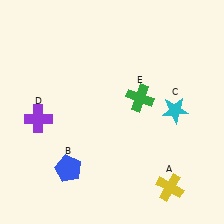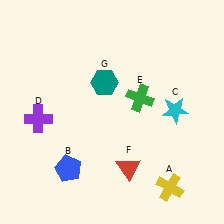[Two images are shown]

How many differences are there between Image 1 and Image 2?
There are 2 differences between the two images.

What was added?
A red triangle (F), a teal hexagon (G) were added in Image 2.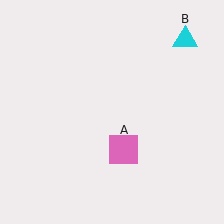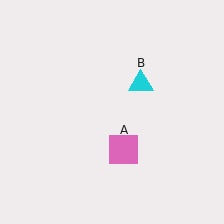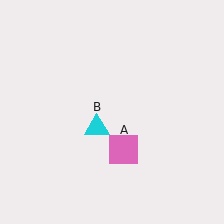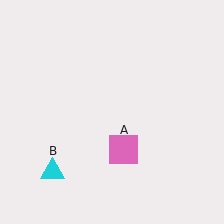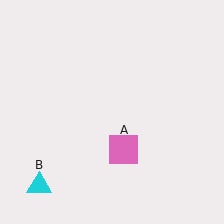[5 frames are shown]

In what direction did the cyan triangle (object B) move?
The cyan triangle (object B) moved down and to the left.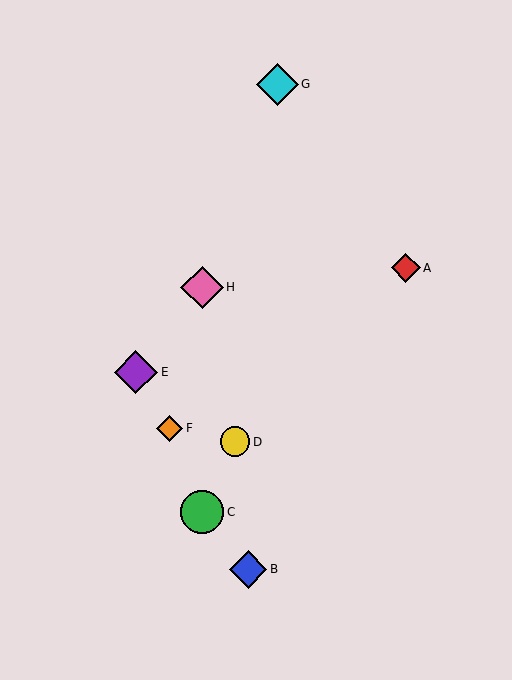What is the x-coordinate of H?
Object H is at x≈202.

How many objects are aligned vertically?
2 objects (C, H) are aligned vertically.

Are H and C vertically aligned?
Yes, both are at x≈202.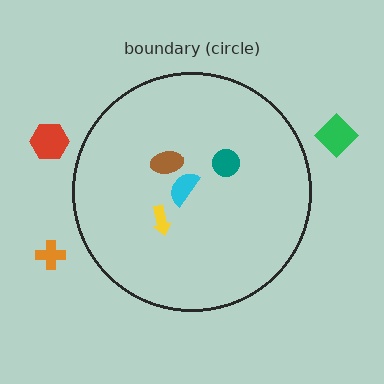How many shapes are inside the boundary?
4 inside, 3 outside.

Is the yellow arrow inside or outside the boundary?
Inside.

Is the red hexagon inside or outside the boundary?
Outside.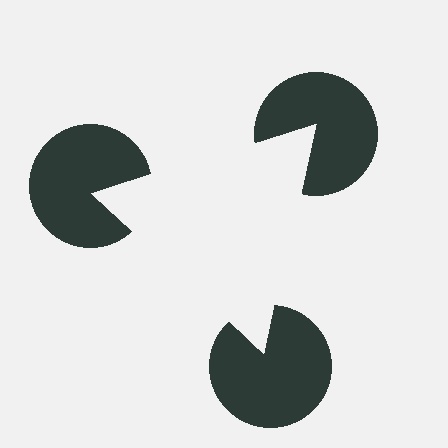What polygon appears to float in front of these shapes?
An illusory triangle — its edges are inferred from the aligned wedge cuts in the pac-man discs, not physically drawn.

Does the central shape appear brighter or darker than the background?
It typically appears slightly brighter than the background, even though no actual brightness change is drawn.